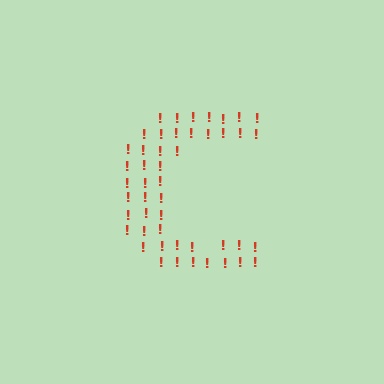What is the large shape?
The large shape is the letter C.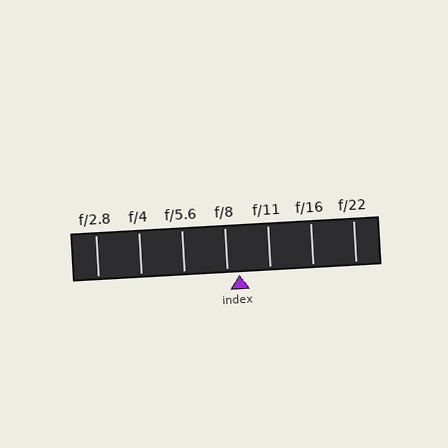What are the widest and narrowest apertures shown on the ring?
The widest aperture shown is f/2.8 and the narrowest is f/22.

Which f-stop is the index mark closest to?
The index mark is closest to f/8.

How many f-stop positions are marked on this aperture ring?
There are 7 f-stop positions marked.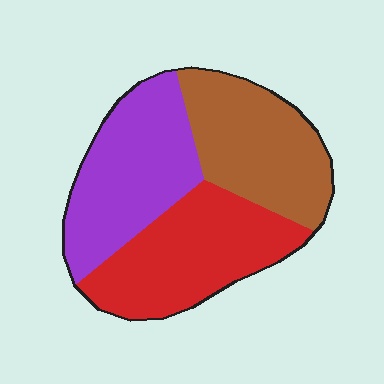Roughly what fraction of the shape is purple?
Purple takes up about one third (1/3) of the shape.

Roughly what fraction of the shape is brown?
Brown takes up about one third (1/3) of the shape.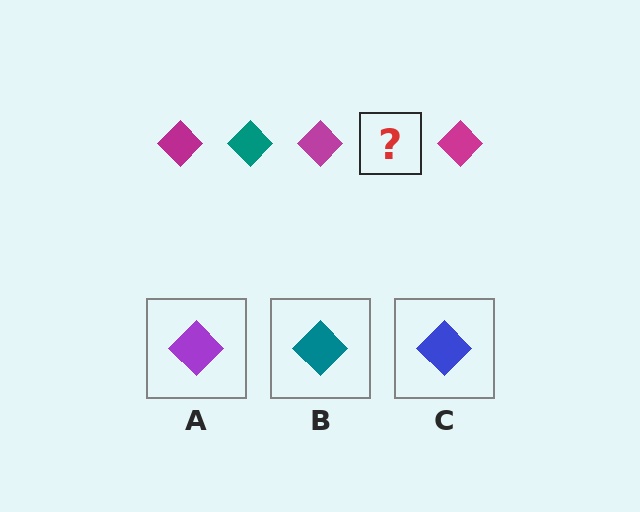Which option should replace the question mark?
Option B.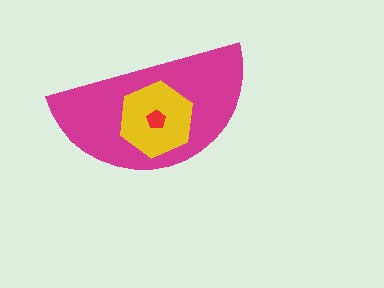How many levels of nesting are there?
3.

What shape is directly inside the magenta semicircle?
The yellow hexagon.